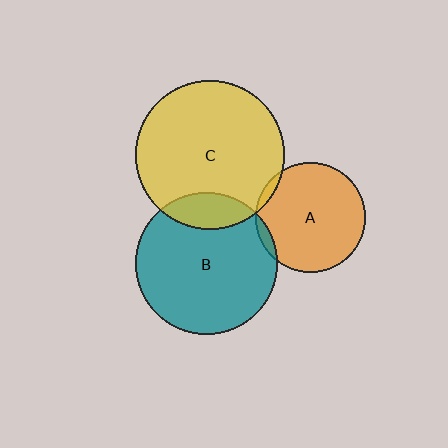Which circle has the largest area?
Circle C (yellow).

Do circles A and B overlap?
Yes.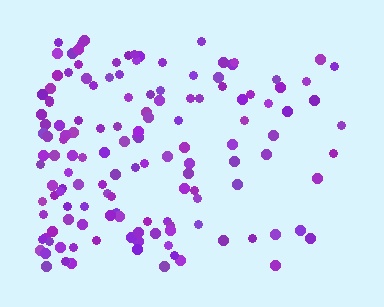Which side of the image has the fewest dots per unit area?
The right.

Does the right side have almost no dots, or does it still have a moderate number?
Still a moderate number, just noticeably fewer than the left.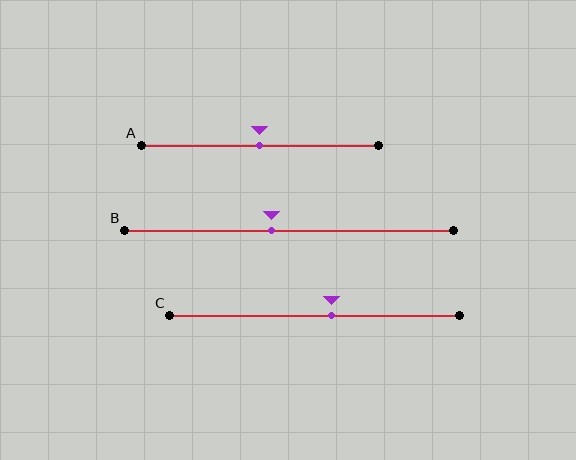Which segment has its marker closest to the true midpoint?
Segment A has its marker closest to the true midpoint.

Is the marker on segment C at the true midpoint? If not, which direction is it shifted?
No, the marker on segment C is shifted to the right by about 6% of the segment length.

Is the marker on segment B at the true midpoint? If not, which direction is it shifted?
No, the marker on segment B is shifted to the left by about 5% of the segment length.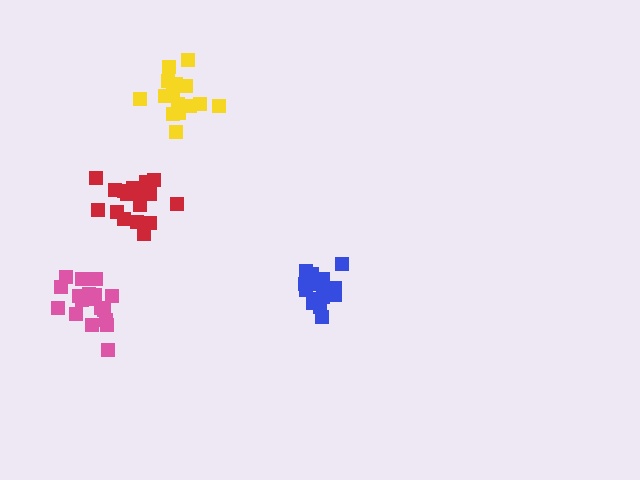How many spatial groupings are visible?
There are 4 spatial groupings.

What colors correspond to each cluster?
The clusters are colored: yellow, blue, red, pink.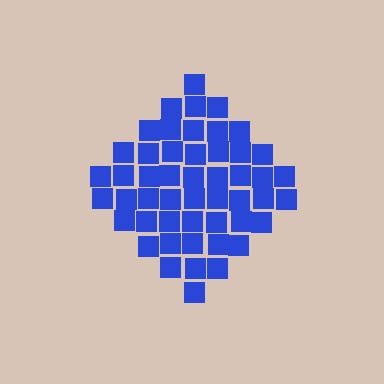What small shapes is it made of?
It is made of small squares.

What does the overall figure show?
The overall figure shows a diamond.